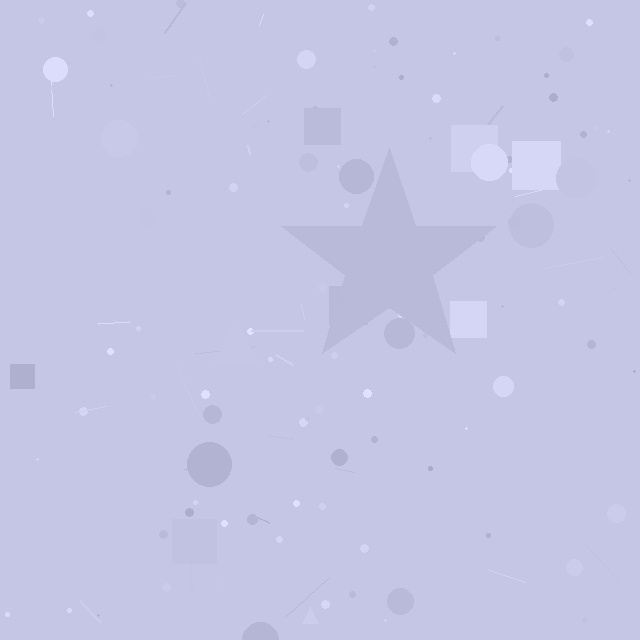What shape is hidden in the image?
A star is hidden in the image.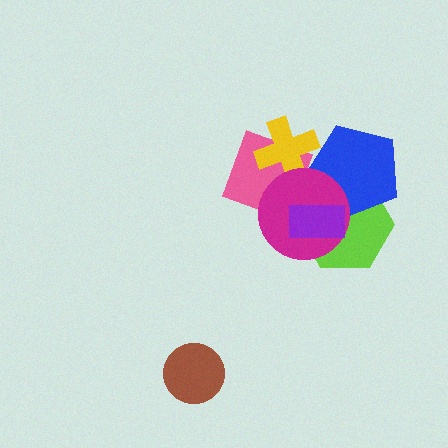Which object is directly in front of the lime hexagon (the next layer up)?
The blue pentagon is directly in front of the lime hexagon.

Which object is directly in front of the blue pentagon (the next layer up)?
The magenta circle is directly in front of the blue pentagon.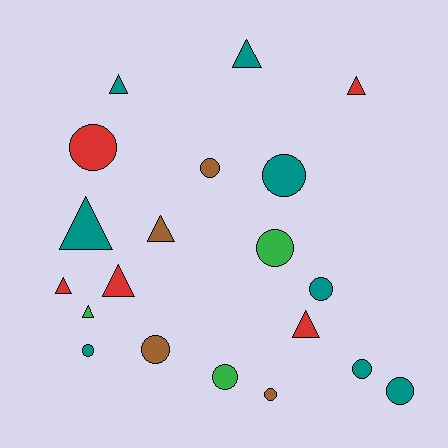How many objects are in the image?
There are 20 objects.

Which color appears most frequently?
Teal, with 8 objects.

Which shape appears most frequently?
Circle, with 11 objects.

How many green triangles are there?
There is 1 green triangle.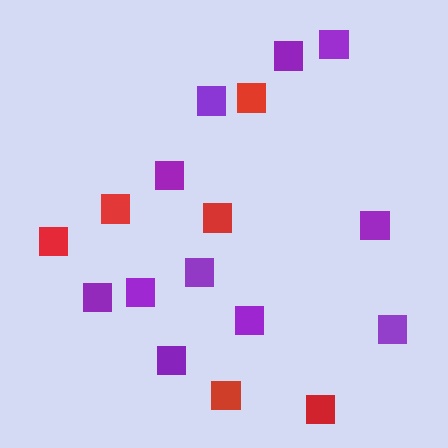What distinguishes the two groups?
There are 2 groups: one group of red squares (6) and one group of purple squares (11).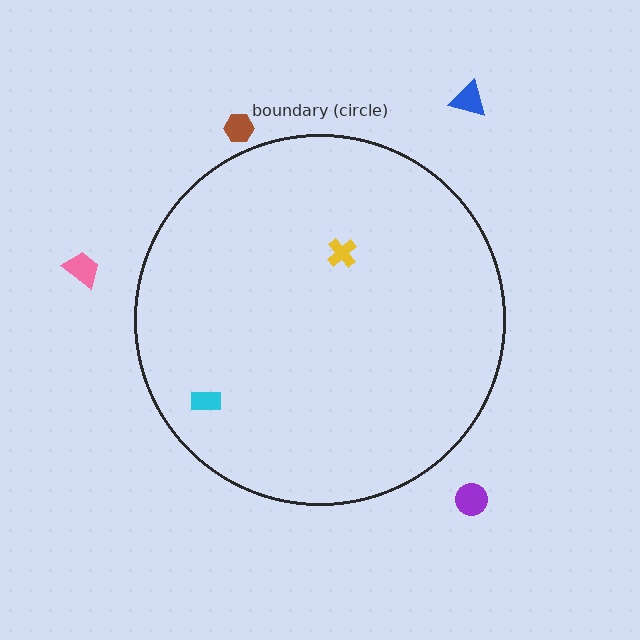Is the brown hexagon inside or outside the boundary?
Outside.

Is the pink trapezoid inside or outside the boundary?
Outside.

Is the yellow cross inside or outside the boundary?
Inside.